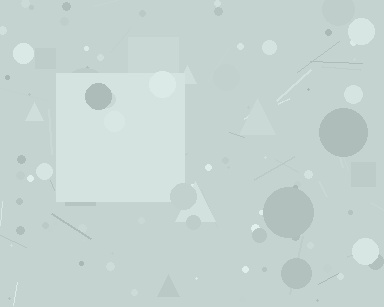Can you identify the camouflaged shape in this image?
The camouflaged shape is a square.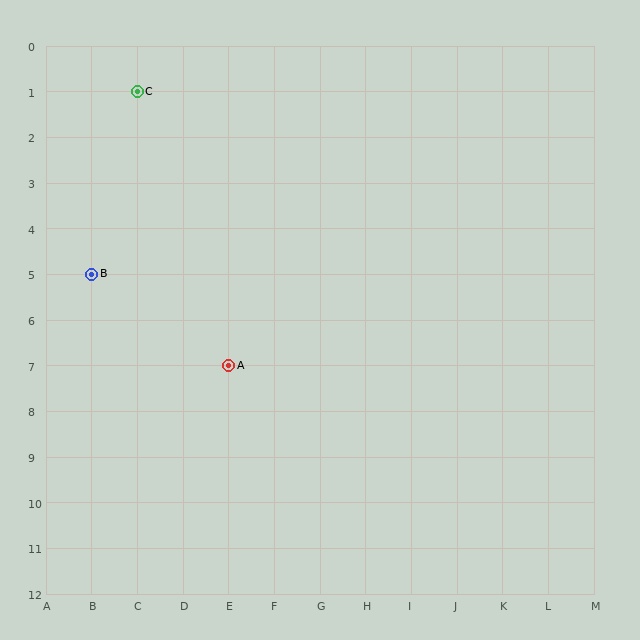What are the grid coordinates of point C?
Point C is at grid coordinates (C, 1).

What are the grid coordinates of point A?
Point A is at grid coordinates (E, 7).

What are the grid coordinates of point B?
Point B is at grid coordinates (B, 5).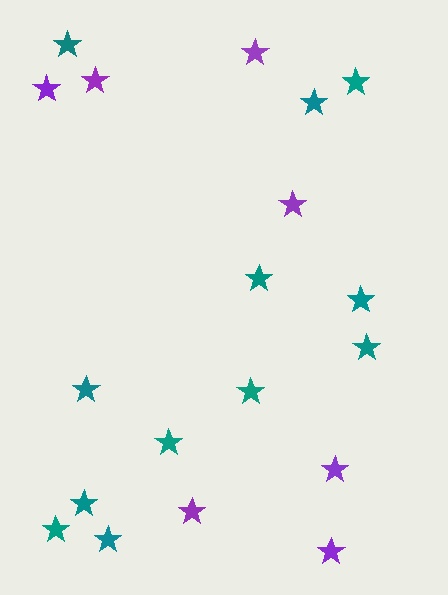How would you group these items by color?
There are 2 groups: one group of teal stars (12) and one group of purple stars (7).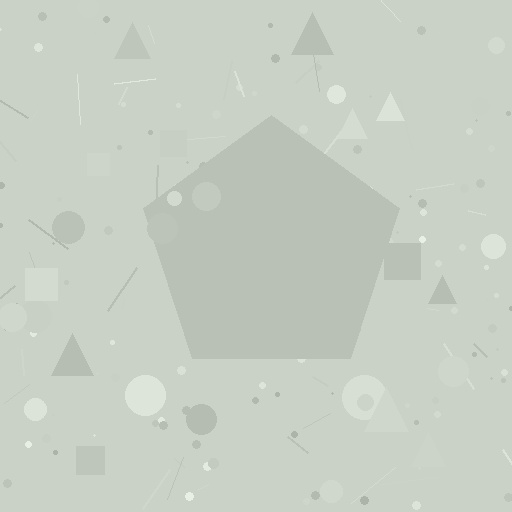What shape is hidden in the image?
A pentagon is hidden in the image.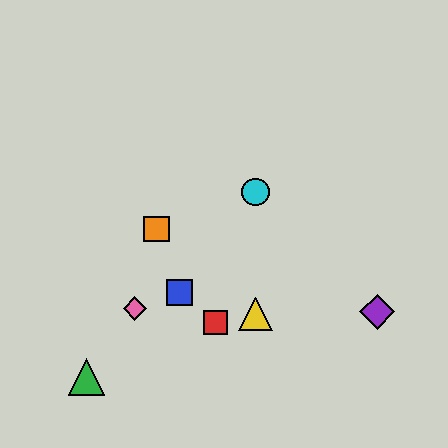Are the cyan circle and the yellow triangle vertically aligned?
Yes, both are at x≈256.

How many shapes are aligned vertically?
2 shapes (the yellow triangle, the cyan circle) are aligned vertically.